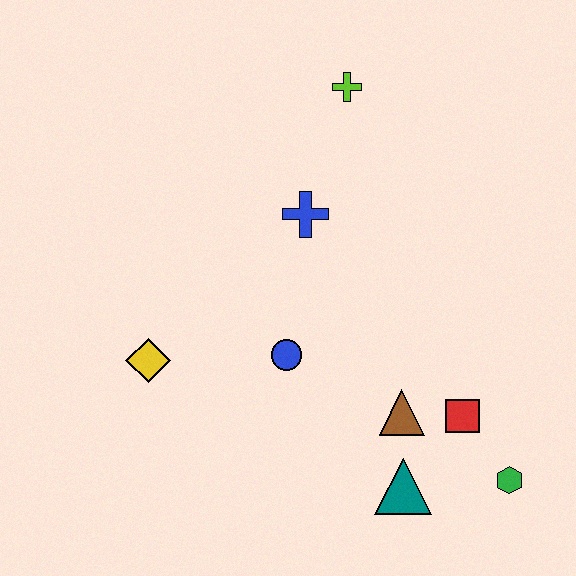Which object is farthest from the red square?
The lime cross is farthest from the red square.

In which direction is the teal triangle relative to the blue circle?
The teal triangle is below the blue circle.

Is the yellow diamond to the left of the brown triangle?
Yes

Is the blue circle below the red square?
No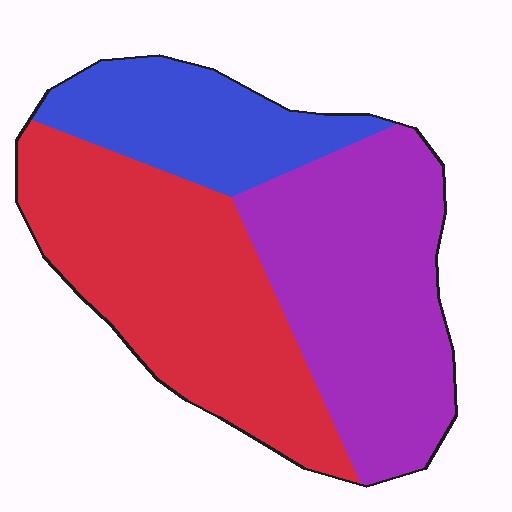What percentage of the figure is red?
Red covers roughly 40% of the figure.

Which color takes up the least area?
Blue, at roughly 20%.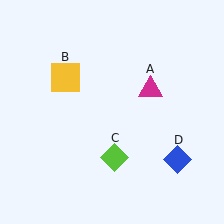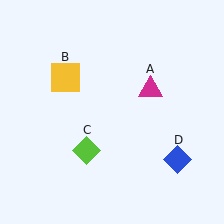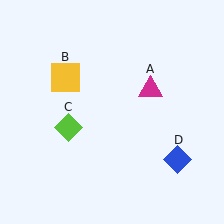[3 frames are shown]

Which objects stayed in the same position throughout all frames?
Magenta triangle (object A) and yellow square (object B) and blue diamond (object D) remained stationary.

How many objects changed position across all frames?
1 object changed position: lime diamond (object C).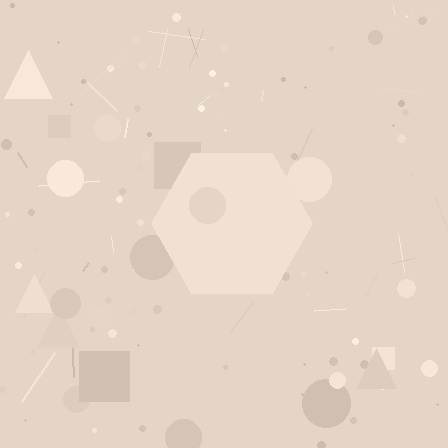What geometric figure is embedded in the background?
A hexagon is embedded in the background.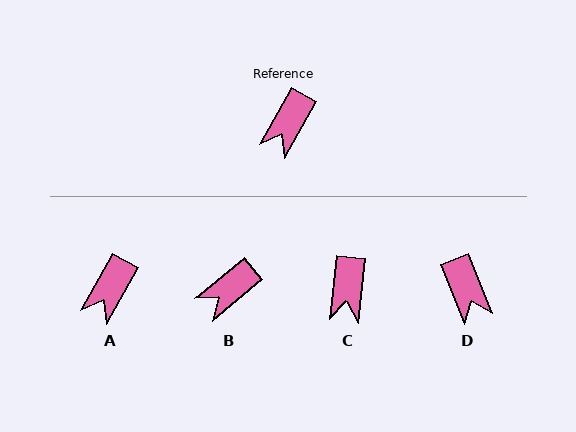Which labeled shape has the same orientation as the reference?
A.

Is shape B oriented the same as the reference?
No, it is off by about 21 degrees.